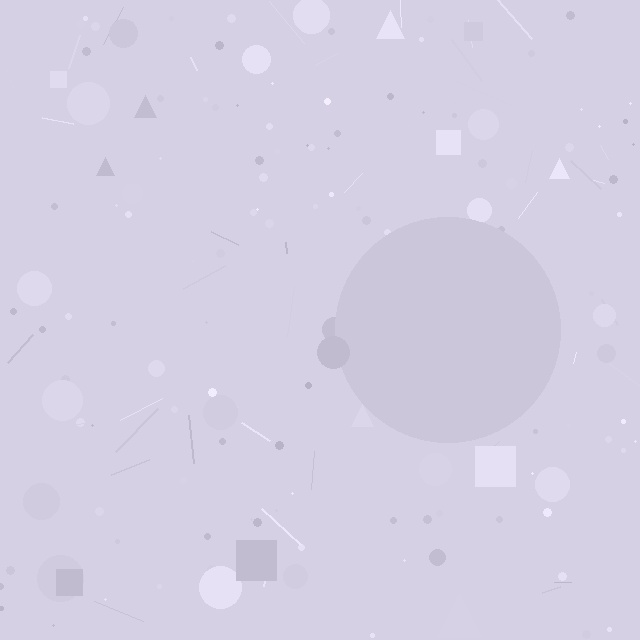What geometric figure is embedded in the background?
A circle is embedded in the background.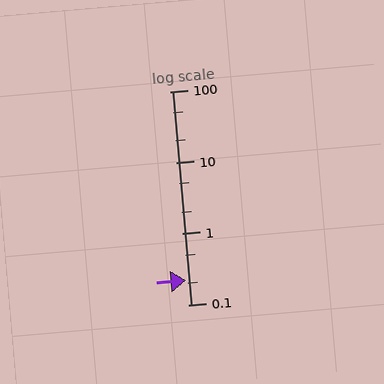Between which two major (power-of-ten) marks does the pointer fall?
The pointer is between 0.1 and 1.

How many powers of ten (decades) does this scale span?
The scale spans 3 decades, from 0.1 to 100.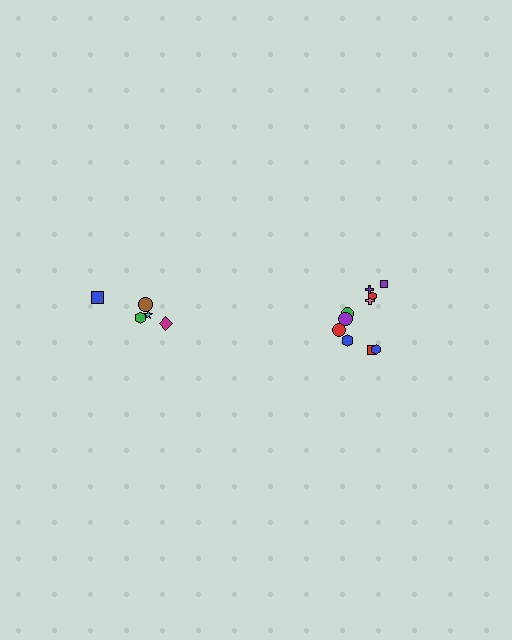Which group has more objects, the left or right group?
The right group.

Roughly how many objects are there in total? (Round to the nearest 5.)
Roughly 15 objects in total.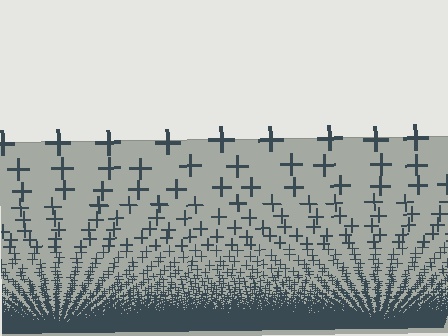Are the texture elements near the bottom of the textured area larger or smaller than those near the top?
Smaller. The gradient is inverted — elements near the bottom are smaller and denser.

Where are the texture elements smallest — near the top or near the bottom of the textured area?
Near the bottom.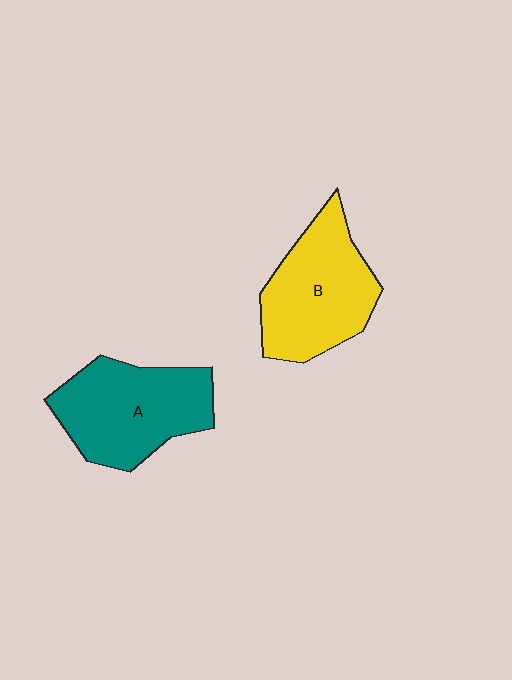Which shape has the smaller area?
Shape B (yellow).